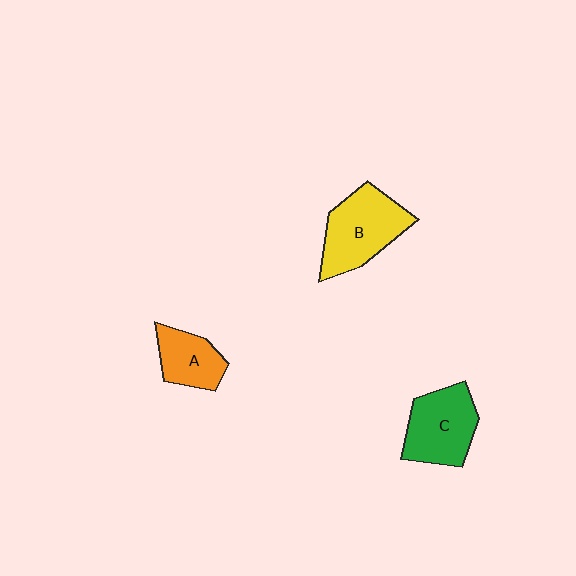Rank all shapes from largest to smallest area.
From largest to smallest: B (yellow), C (green), A (orange).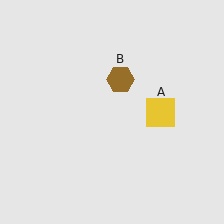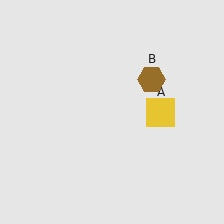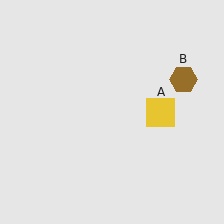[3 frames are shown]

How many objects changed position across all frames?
1 object changed position: brown hexagon (object B).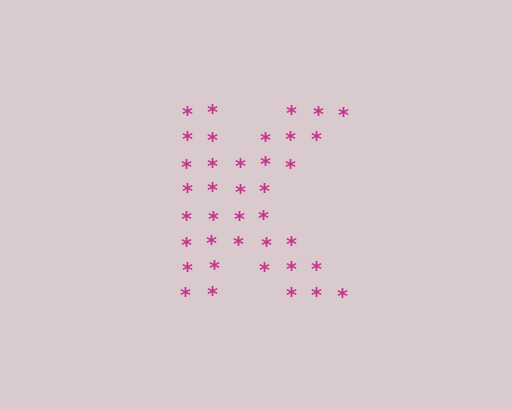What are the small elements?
The small elements are asterisks.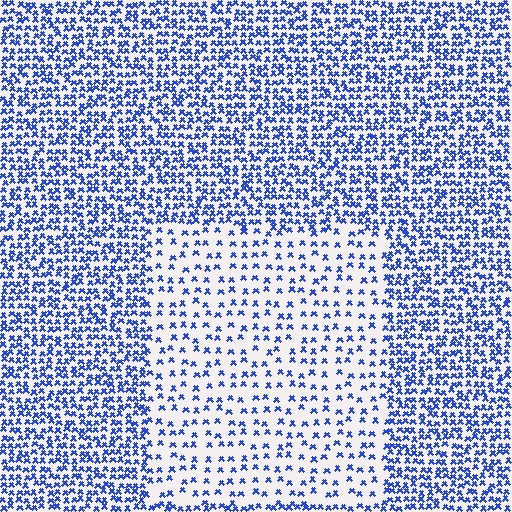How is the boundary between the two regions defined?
The boundary is defined by a change in element density (approximately 2.3x ratio). All elements are the same color, size, and shape.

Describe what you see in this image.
The image contains small blue elements arranged at two different densities. A rectangle-shaped region is visible where the elements are less densely packed than the surrounding area.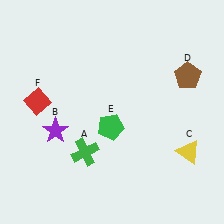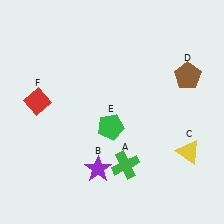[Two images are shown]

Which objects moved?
The objects that moved are: the green cross (A), the purple star (B).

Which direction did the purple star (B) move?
The purple star (B) moved right.